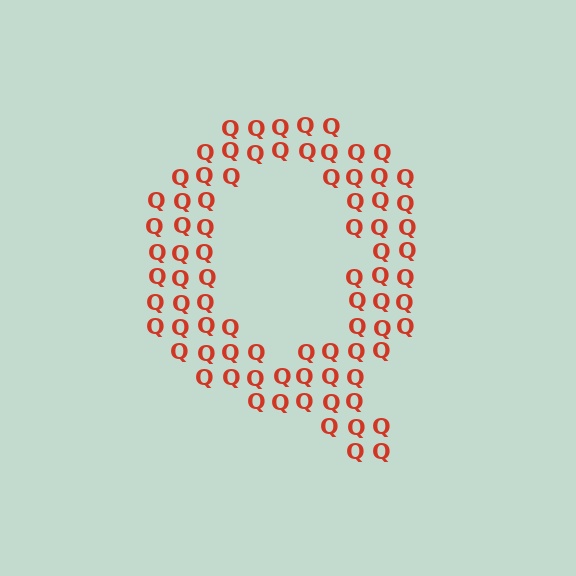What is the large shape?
The large shape is the letter Q.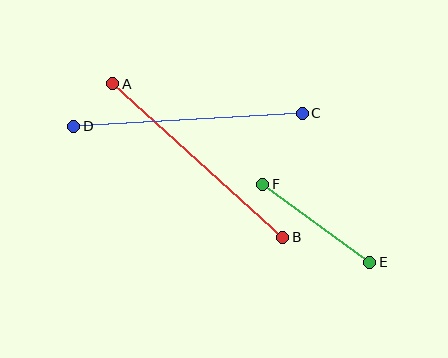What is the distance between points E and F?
The distance is approximately 132 pixels.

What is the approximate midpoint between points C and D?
The midpoint is at approximately (188, 120) pixels.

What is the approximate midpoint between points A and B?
The midpoint is at approximately (198, 161) pixels.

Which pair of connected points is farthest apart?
Points A and B are farthest apart.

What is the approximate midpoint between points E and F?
The midpoint is at approximately (316, 223) pixels.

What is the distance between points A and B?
The distance is approximately 229 pixels.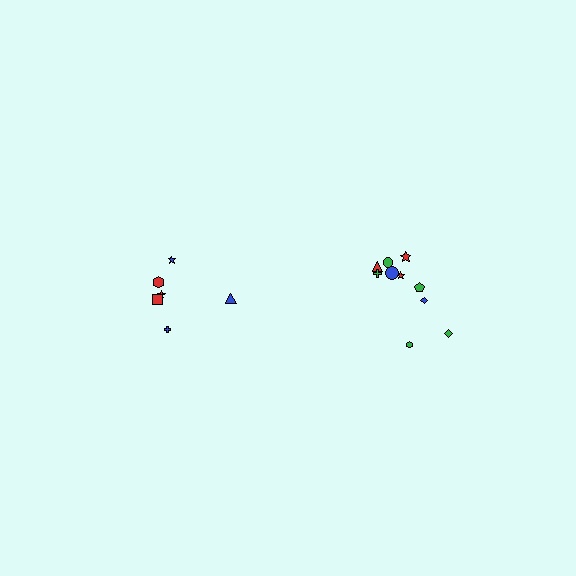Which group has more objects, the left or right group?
The right group.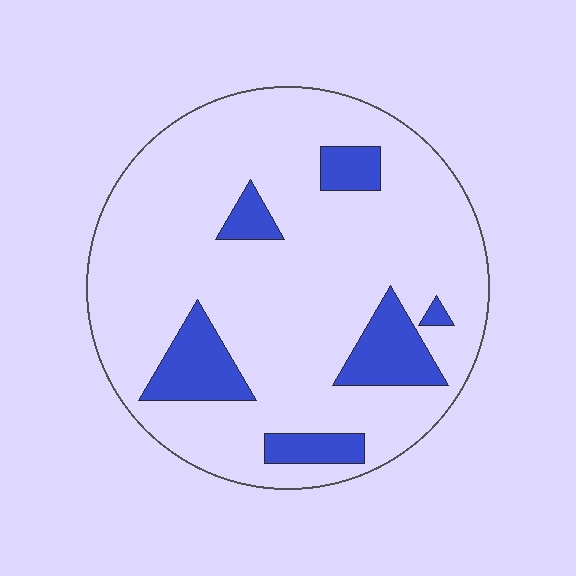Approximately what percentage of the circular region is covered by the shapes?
Approximately 15%.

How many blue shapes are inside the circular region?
6.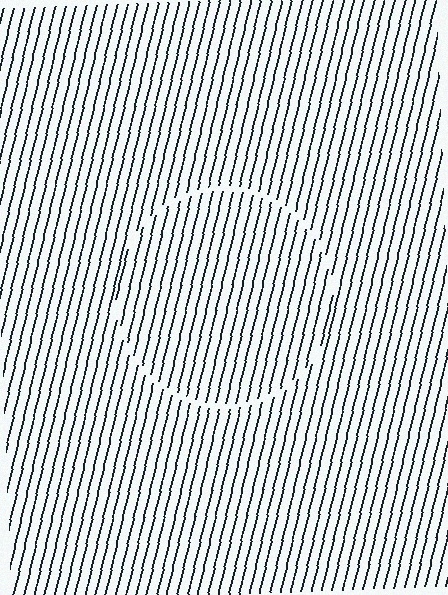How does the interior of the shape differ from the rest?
The interior of the shape contains the same grating, shifted by half a period — the contour is defined by the phase discontinuity where line-ends from the inner and outer gratings abut.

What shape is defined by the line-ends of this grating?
An illusory circle. The interior of the shape contains the same grating, shifted by half a period — the contour is defined by the phase discontinuity where line-ends from the inner and outer gratings abut.